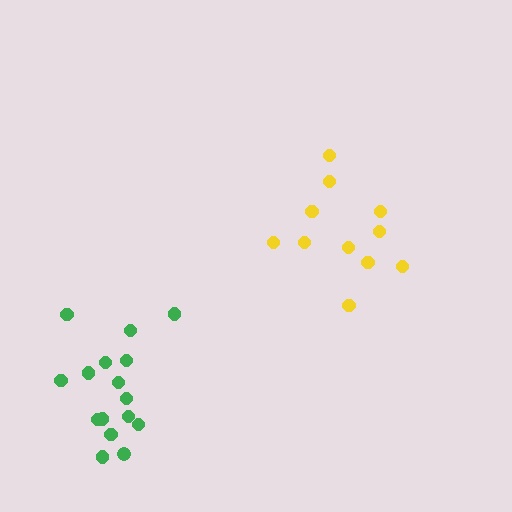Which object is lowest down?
The green cluster is bottommost.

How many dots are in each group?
Group 1: 11 dots, Group 2: 16 dots (27 total).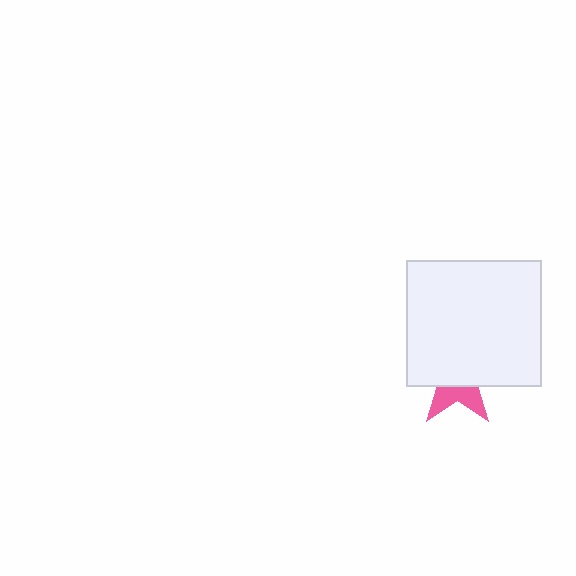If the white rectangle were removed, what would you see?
You would see the complete pink star.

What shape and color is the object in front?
The object in front is a white rectangle.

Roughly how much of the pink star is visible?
A small part of it is visible (roughly 33%).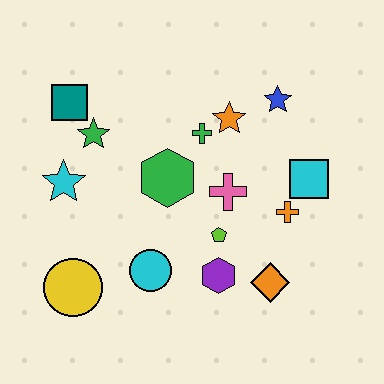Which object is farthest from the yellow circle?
The blue star is farthest from the yellow circle.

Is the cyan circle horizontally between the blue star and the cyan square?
No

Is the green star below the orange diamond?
No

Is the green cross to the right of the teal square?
Yes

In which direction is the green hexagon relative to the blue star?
The green hexagon is to the left of the blue star.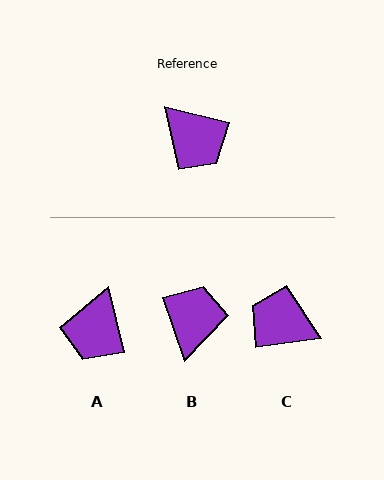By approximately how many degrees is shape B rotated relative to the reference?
Approximately 123 degrees counter-clockwise.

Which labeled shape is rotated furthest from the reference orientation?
C, about 159 degrees away.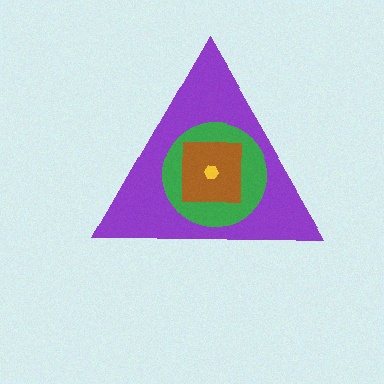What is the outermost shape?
The purple triangle.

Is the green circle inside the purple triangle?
Yes.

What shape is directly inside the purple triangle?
The green circle.